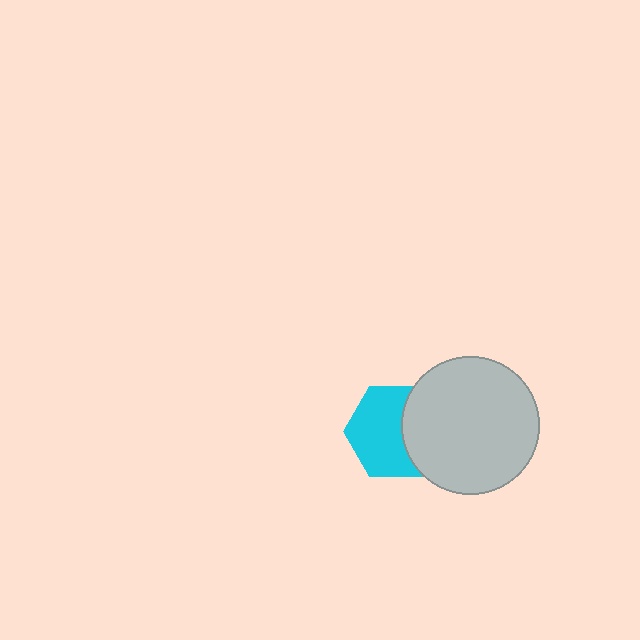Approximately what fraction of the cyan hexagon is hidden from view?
Roughly 36% of the cyan hexagon is hidden behind the light gray circle.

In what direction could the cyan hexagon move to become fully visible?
The cyan hexagon could move left. That would shift it out from behind the light gray circle entirely.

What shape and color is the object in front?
The object in front is a light gray circle.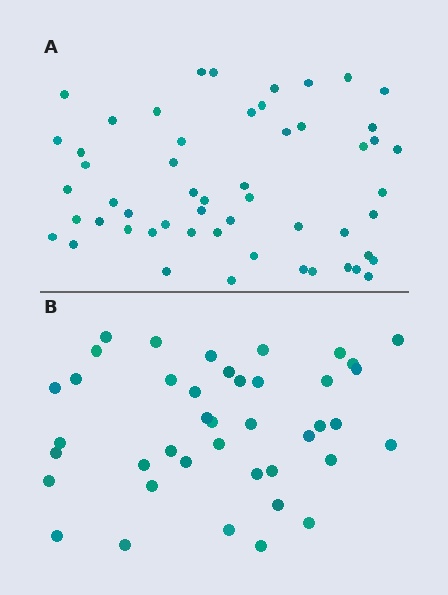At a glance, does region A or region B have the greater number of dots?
Region A (the top region) has more dots.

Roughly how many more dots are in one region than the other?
Region A has approximately 15 more dots than region B.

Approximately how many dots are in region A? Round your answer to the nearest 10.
About 50 dots. (The exact count is 54, which rounds to 50.)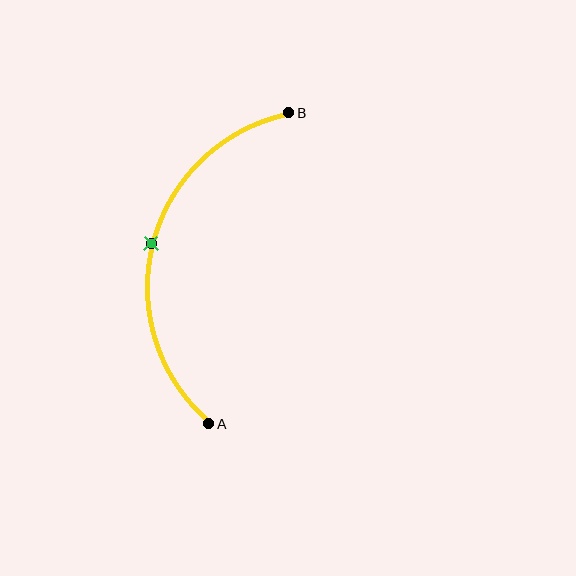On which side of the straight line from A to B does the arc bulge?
The arc bulges to the left of the straight line connecting A and B.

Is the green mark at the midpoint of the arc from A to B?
Yes. The green mark lies on the arc at equal arc-length from both A and B — it is the arc midpoint.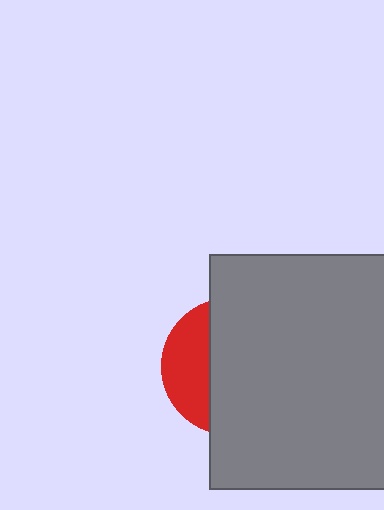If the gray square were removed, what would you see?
You would see the complete red circle.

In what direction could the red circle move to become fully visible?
The red circle could move left. That would shift it out from behind the gray square entirely.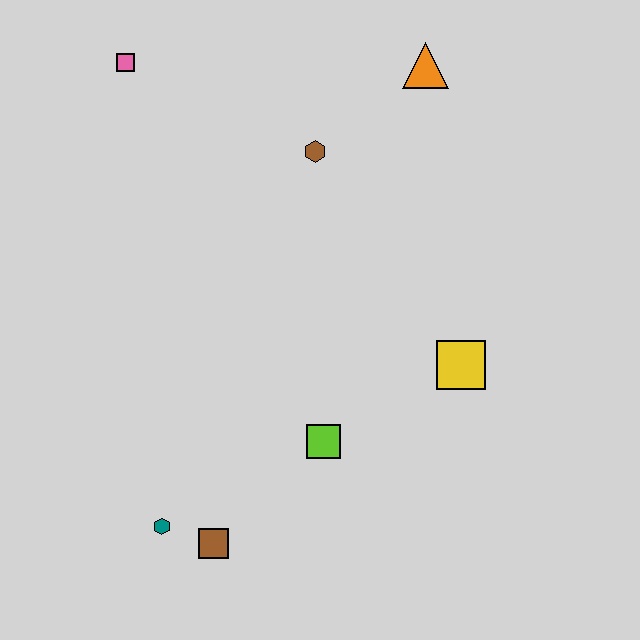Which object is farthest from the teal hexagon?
The orange triangle is farthest from the teal hexagon.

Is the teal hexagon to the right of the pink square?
Yes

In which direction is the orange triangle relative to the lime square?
The orange triangle is above the lime square.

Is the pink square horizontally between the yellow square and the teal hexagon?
No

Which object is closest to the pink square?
The brown hexagon is closest to the pink square.